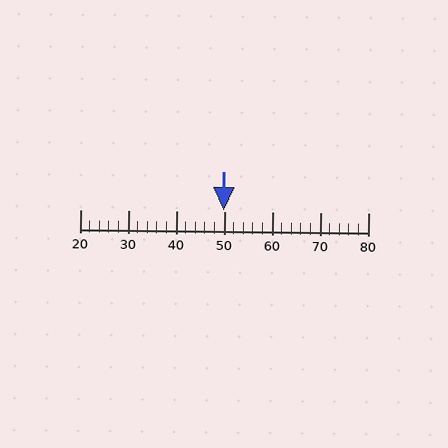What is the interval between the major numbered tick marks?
The major tick marks are spaced 10 units apart.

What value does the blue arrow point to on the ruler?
The blue arrow points to approximately 50.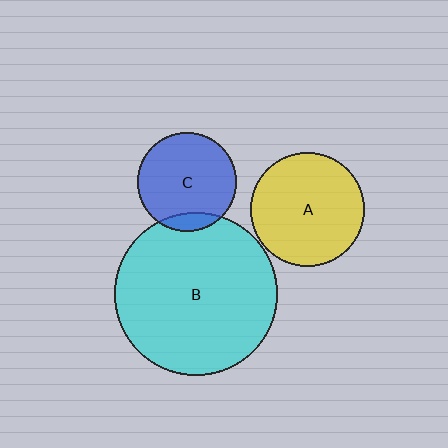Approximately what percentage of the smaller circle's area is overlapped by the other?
Approximately 10%.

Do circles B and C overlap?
Yes.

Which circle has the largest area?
Circle B (cyan).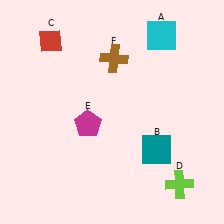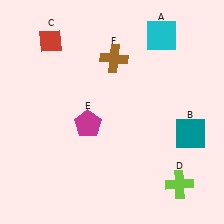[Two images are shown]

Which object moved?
The teal square (B) moved right.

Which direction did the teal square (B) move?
The teal square (B) moved right.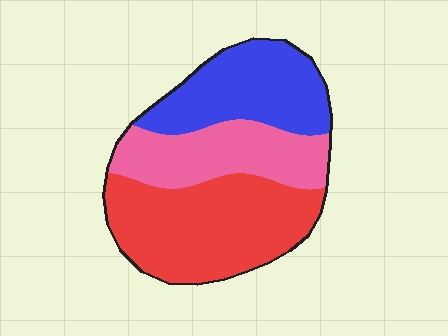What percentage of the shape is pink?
Pink takes up between a quarter and a half of the shape.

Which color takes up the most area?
Red, at roughly 45%.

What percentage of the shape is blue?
Blue takes up about one third (1/3) of the shape.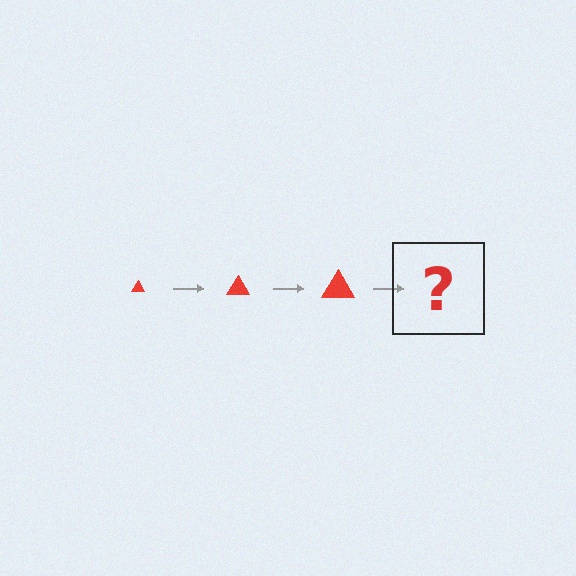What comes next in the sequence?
The next element should be a red triangle, larger than the previous one.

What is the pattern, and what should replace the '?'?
The pattern is that the triangle gets progressively larger each step. The '?' should be a red triangle, larger than the previous one.